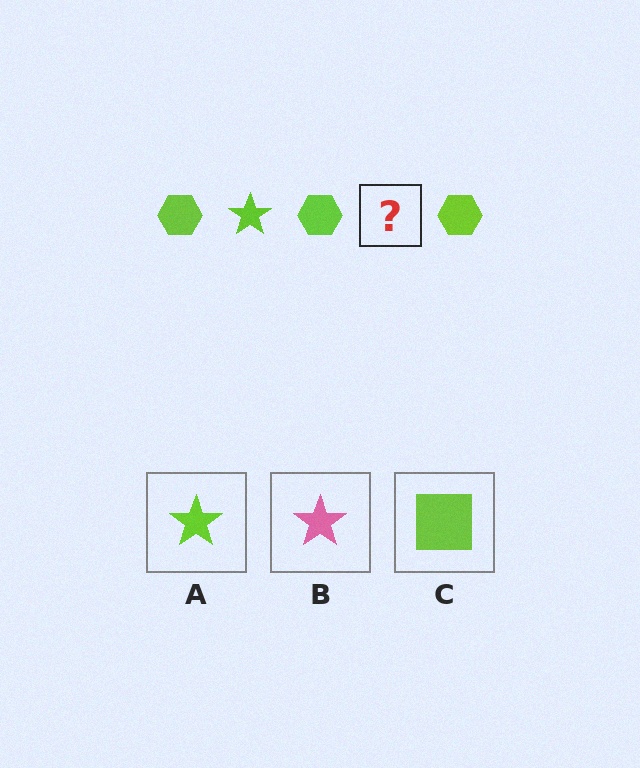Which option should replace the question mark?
Option A.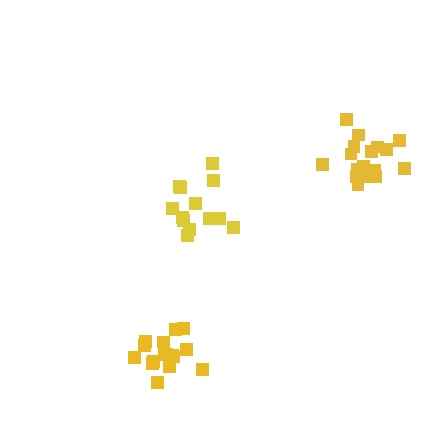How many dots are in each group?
Group 1: 13 dots, Group 2: 18 dots, Group 3: 16 dots (47 total).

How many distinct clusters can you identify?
There are 3 distinct clusters.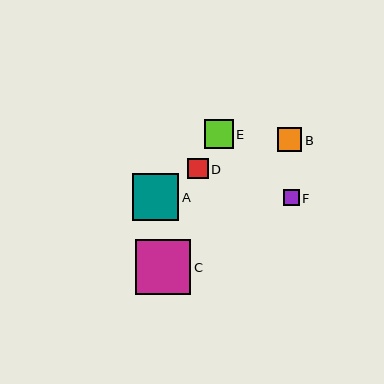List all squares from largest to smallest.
From largest to smallest: C, A, E, B, D, F.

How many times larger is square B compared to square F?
Square B is approximately 1.5 times the size of square F.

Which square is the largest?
Square C is the largest with a size of approximately 55 pixels.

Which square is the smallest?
Square F is the smallest with a size of approximately 16 pixels.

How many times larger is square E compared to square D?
Square E is approximately 1.4 times the size of square D.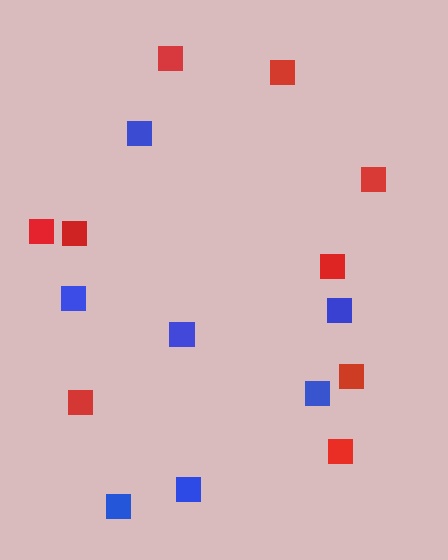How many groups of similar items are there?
There are 2 groups: one group of blue squares (7) and one group of red squares (9).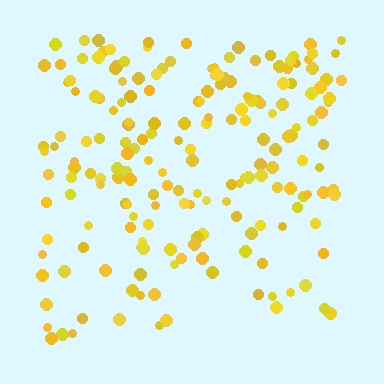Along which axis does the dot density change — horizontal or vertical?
Vertical.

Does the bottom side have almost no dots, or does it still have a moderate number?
Still a moderate number, just noticeably fewer than the top.